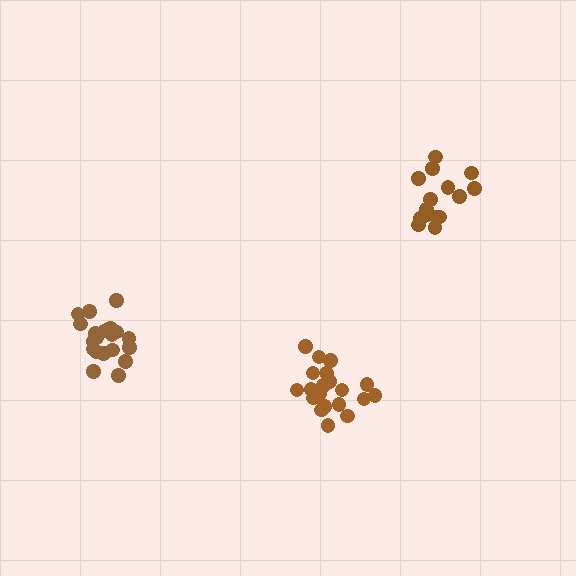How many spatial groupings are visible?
There are 3 spatial groupings.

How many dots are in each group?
Group 1: 20 dots, Group 2: 21 dots, Group 3: 15 dots (56 total).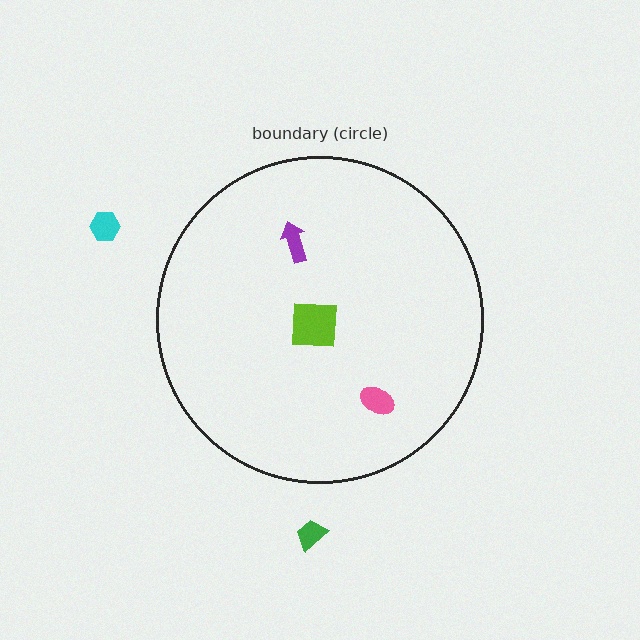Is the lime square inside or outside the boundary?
Inside.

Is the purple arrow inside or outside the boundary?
Inside.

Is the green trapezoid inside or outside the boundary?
Outside.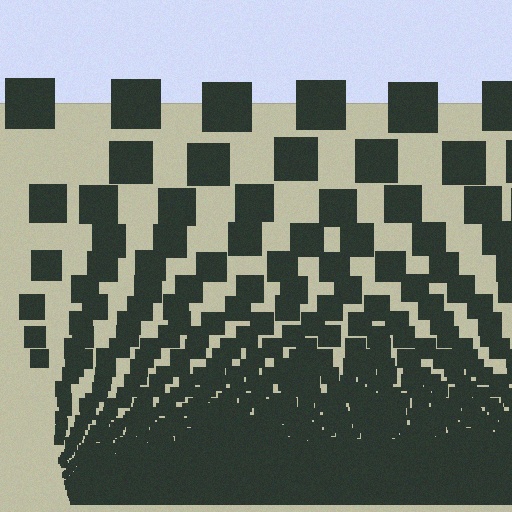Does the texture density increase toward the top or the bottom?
Density increases toward the bottom.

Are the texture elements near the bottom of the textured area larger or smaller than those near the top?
Smaller. The gradient is inverted — elements near the bottom are smaller and denser.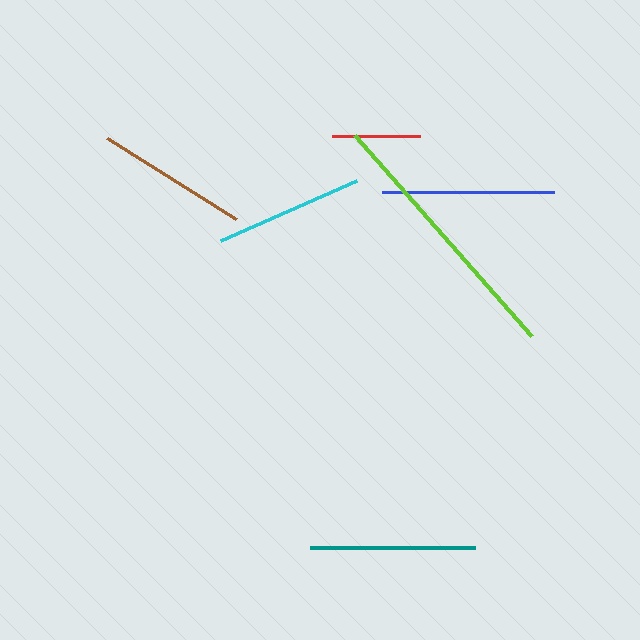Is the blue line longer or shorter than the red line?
The blue line is longer than the red line.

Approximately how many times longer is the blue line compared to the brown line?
The blue line is approximately 1.1 times the length of the brown line.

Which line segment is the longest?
The lime line is the longest at approximately 268 pixels.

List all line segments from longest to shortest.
From longest to shortest: lime, blue, teal, brown, cyan, red.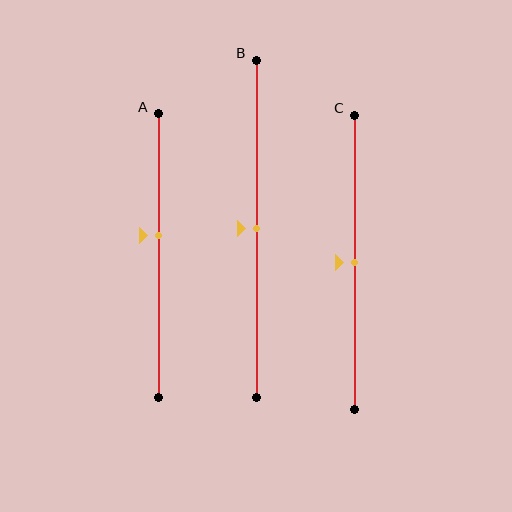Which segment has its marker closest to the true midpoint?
Segment B has its marker closest to the true midpoint.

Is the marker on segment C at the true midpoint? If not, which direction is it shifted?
Yes, the marker on segment C is at the true midpoint.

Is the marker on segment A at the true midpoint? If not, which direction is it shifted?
No, the marker on segment A is shifted upward by about 7% of the segment length.